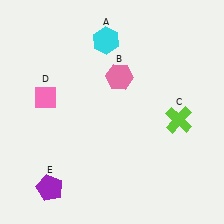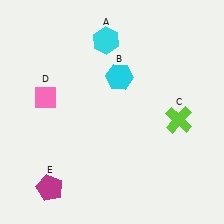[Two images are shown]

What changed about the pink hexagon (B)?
In Image 1, B is pink. In Image 2, it changed to cyan.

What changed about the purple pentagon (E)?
In Image 1, E is purple. In Image 2, it changed to magenta.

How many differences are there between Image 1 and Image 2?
There are 2 differences between the two images.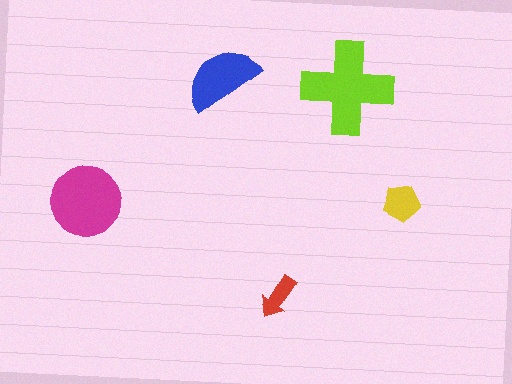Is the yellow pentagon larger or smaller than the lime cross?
Smaller.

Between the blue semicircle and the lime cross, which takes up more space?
The lime cross.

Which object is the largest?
The lime cross.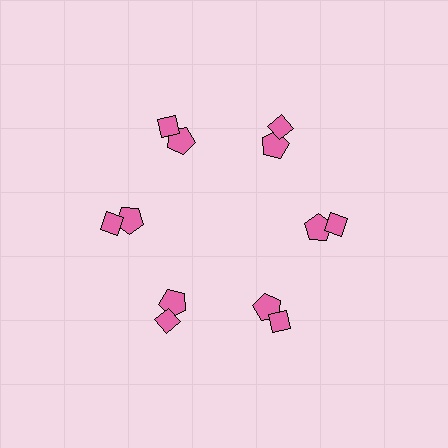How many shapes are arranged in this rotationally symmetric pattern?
There are 12 shapes, arranged in 6 groups of 2.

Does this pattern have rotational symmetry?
Yes, this pattern has 6-fold rotational symmetry. It looks the same after rotating 60 degrees around the center.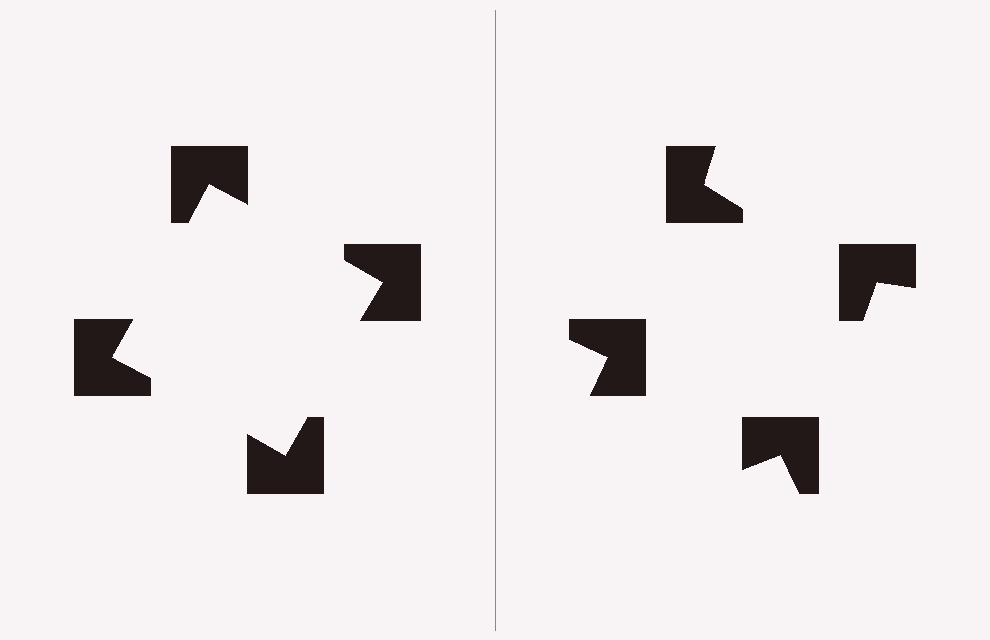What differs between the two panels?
The notched squares are positioned identically on both sides; only the wedge orientations differ. On the left they align to a square; on the right they are misaligned.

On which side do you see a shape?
An illusory square appears on the left side. On the right side the wedge cuts are rotated, so no coherent shape forms.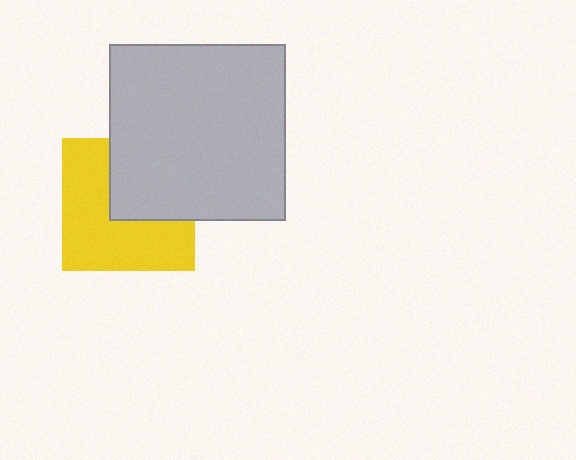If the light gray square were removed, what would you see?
You would see the complete yellow square.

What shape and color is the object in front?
The object in front is a light gray square.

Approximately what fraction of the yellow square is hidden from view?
Roughly 40% of the yellow square is hidden behind the light gray square.